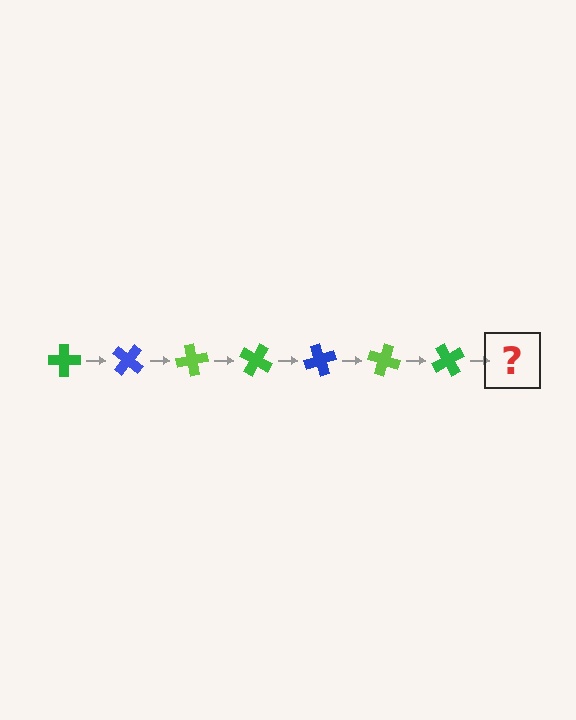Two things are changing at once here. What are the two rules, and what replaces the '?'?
The two rules are that it rotates 40 degrees each step and the color cycles through green, blue, and lime. The '?' should be a blue cross, rotated 280 degrees from the start.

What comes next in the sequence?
The next element should be a blue cross, rotated 280 degrees from the start.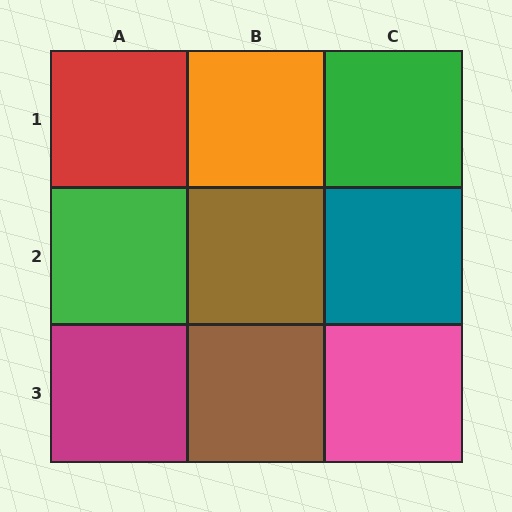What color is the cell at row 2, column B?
Brown.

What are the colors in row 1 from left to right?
Red, orange, green.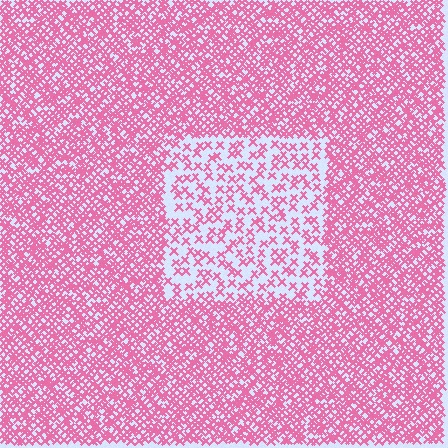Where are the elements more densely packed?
The elements are more densely packed outside the rectangle boundary.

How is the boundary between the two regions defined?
The boundary is defined by a change in element density (approximately 2.5x ratio). All elements are the same color, size, and shape.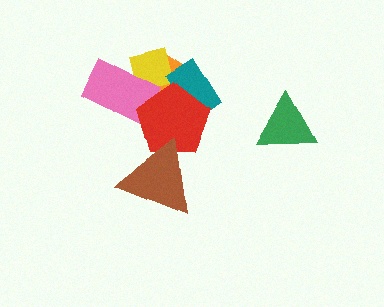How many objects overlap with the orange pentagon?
4 objects overlap with the orange pentagon.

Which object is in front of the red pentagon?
The brown triangle is in front of the red pentagon.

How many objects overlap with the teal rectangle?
3 objects overlap with the teal rectangle.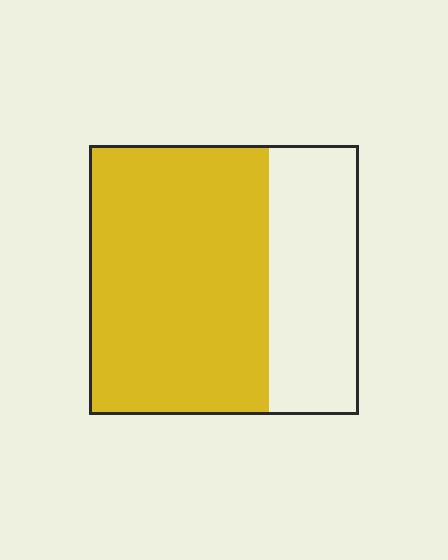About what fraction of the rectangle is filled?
About two thirds (2/3).